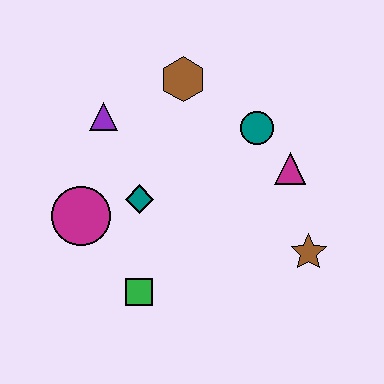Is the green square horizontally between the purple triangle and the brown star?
Yes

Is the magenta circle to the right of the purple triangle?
No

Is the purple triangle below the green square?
No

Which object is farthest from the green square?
The brown hexagon is farthest from the green square.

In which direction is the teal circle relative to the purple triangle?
The teal circle is to the right of the purple triangle.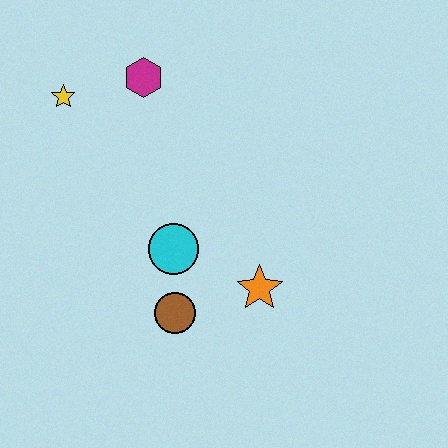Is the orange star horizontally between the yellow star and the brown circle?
No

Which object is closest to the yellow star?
The magenta hexagon is closest to the yellow star.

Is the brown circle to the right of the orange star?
No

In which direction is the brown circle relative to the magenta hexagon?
The brown circle is below the magenta hexagon.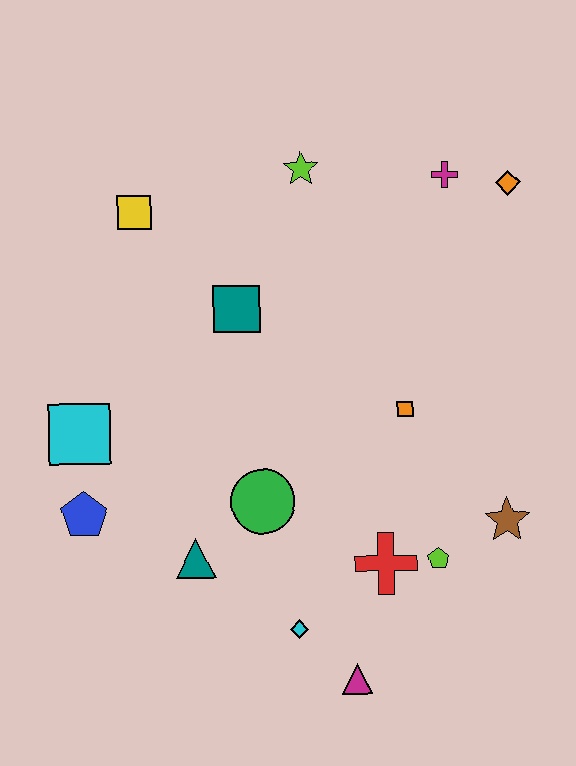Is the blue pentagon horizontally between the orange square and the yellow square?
No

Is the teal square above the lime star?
No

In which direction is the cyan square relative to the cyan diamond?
The cyan square is to the left of the cyan diamond.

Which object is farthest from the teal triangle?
The orange diamond is farthest from the teal triangle.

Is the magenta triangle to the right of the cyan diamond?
Yes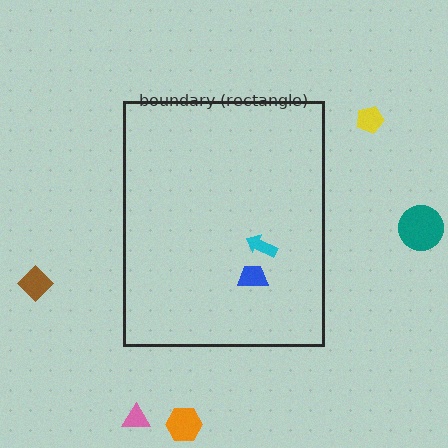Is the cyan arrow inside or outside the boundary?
Inside.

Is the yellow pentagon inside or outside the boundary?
Outside.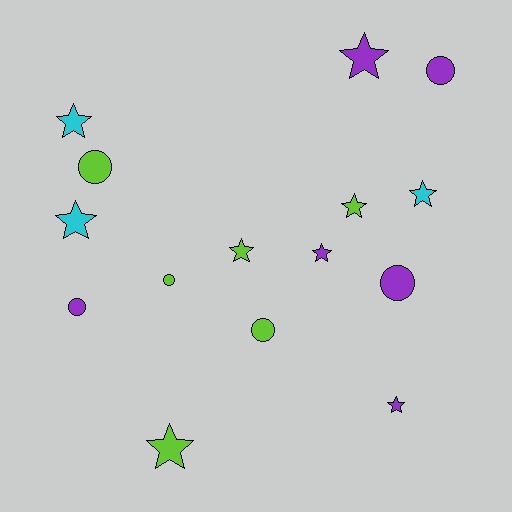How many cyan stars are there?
There are 3 cyan stars.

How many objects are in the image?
There are 15 objects.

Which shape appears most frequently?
Star, with 9 objects.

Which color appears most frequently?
Lime, with 6 objects.